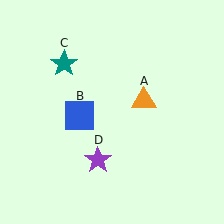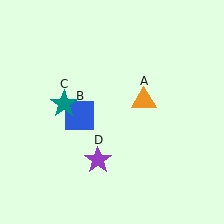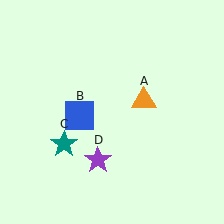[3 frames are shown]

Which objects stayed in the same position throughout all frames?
Orange triangle (object A) and blue square (object B) and purple star (object D) remained stationary.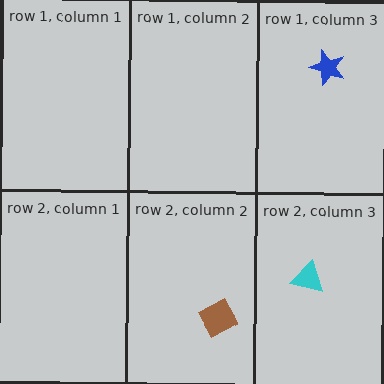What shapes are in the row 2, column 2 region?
The brown diamond.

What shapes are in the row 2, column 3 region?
The cyan triangle.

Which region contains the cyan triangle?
The row 2, column 3 region.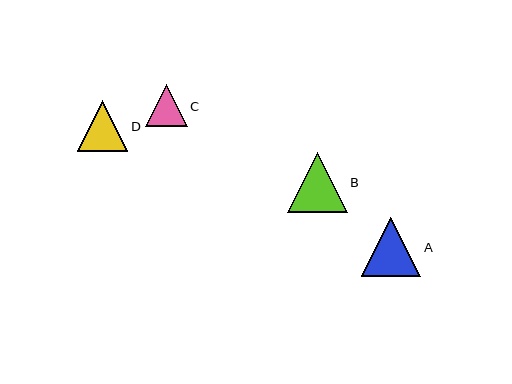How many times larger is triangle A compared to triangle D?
Triangle A is approximately 1.2 times the size of triangle D.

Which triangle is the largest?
Triangle A is the largest with a size of approximately 60 pixels.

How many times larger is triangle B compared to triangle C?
Triangle B is approximately 1.4 times the size of triangle C.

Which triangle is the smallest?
Triangle C is the smallest with a size of approximately 42 pixels.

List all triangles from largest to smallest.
From largest to smallest: A, B, D, C.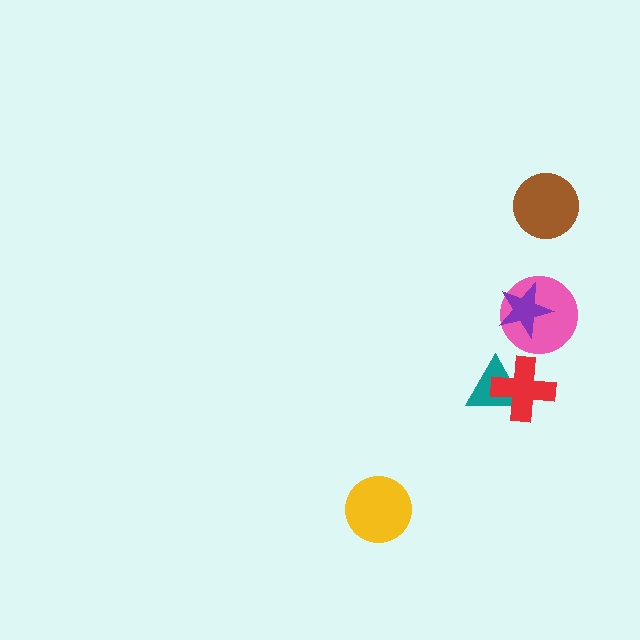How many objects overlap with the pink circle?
1 object overlaps with the pink circle.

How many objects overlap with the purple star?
1 object overlaps with the purple star.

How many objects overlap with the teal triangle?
1 object overlaps with the teal triangle.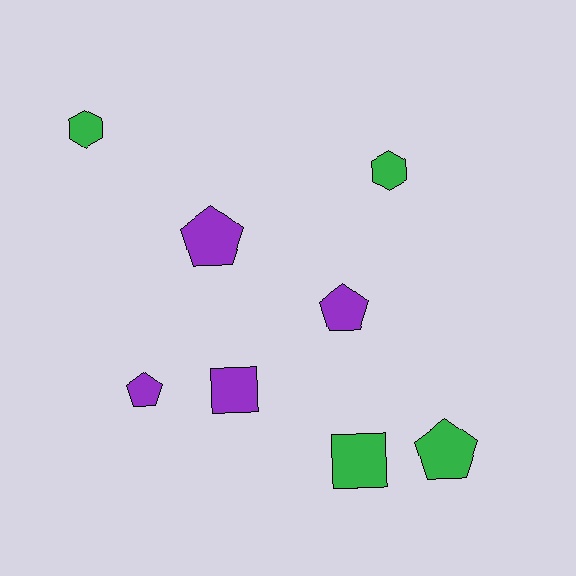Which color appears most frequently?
Green, with 4 objects.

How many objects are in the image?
There are 8 objects.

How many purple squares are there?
There is 1 purple square.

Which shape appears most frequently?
Pentagon, with 4 objects.